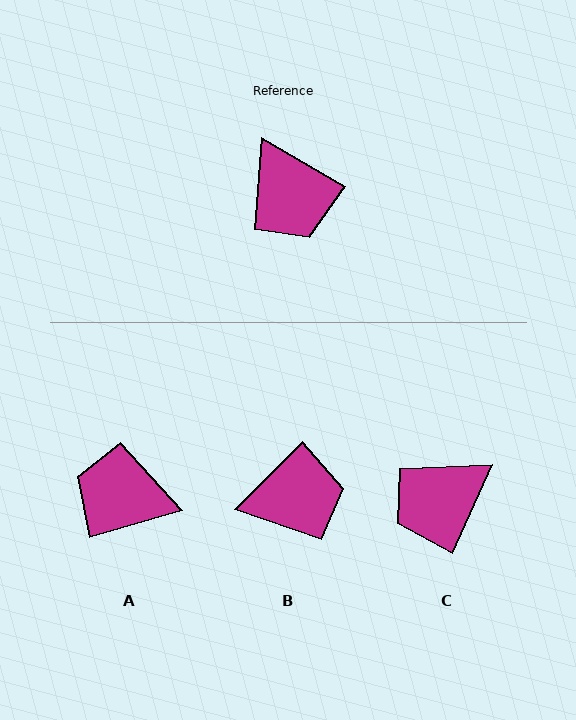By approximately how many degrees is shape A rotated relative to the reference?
Approximately 134 degrees clockwise.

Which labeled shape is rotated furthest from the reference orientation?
A, about 134 degrees away.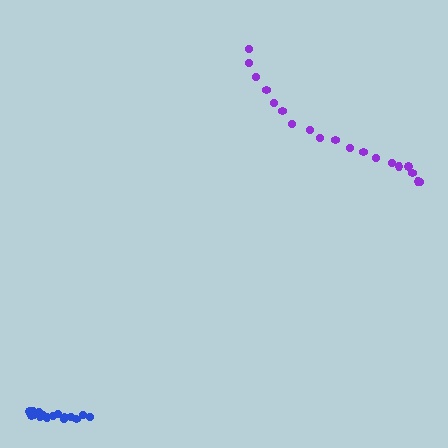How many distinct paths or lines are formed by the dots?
There are 2 distinct paths.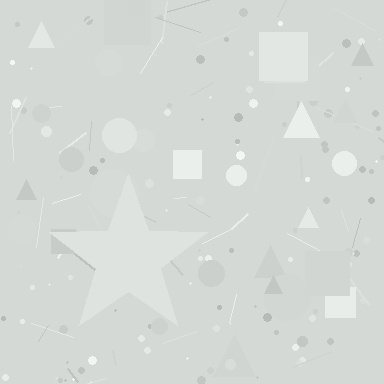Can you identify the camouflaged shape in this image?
The camouflaged shape is a star.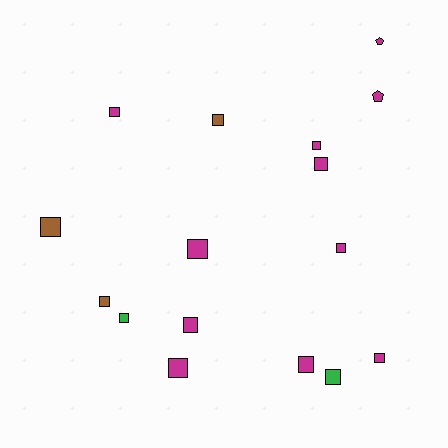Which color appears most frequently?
Magenta, with 11 objects.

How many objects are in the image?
There are 16 objects.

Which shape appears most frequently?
Square, with 14 objects.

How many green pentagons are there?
There are no green pentagons.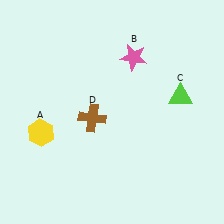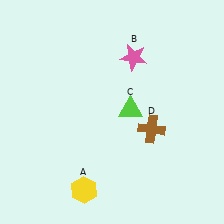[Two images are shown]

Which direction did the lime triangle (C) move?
The lime triangle (C) moved left.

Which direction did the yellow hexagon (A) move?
The yellow hexagon (A) moved down.